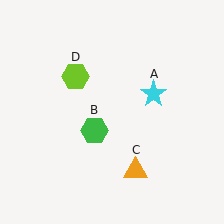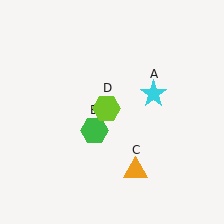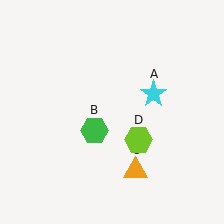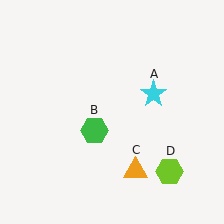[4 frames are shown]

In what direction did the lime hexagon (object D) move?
The lime hexagon (object D) moved down and to the right.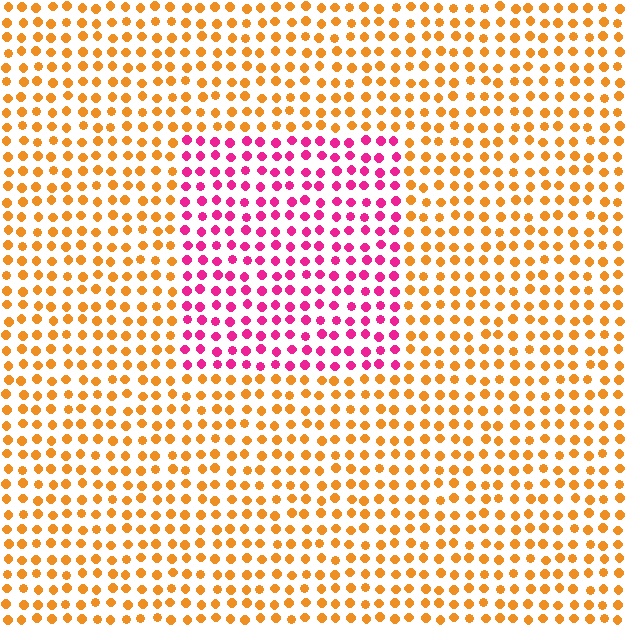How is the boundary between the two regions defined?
The boundary is defined purely by a slight shift in hue (about 66 degrees). Spacing, size, and orientation are identical on both sides.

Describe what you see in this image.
The image is filled with small orange elements in a uniform arrangement. A rectangle-shaped region is visible where the elements are tinted to a slightly different hue, forming a subtle color boundary.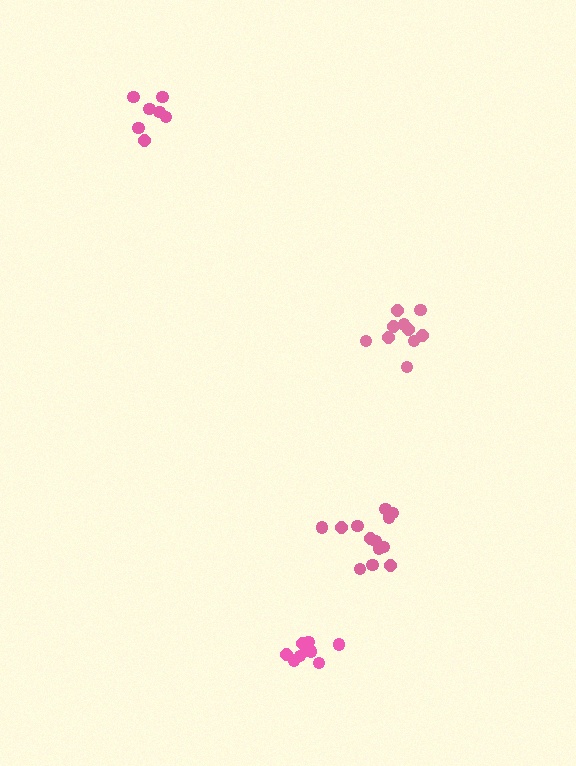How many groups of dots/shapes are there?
There are 4 groups.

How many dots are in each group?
Group 1: 10 dots, Group 2: 13 dots, Group 3: 7 dots, Group 4: 10 dots (40 total).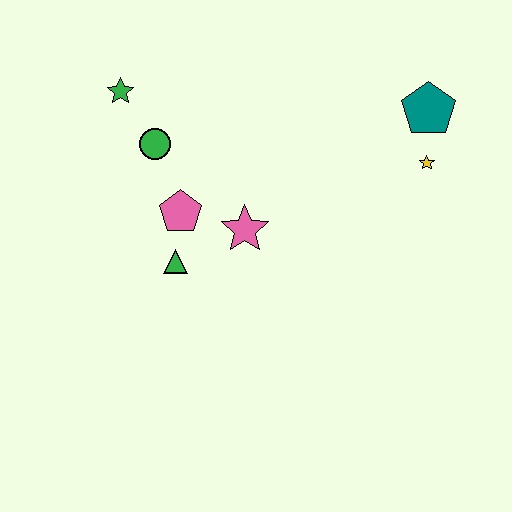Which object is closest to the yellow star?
The teal pentagon is closest to the yellow star.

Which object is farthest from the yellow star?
The green star is farthest from the yellow star.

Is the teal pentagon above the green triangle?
Yes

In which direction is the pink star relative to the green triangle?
The pink star is to the right of the green triangle.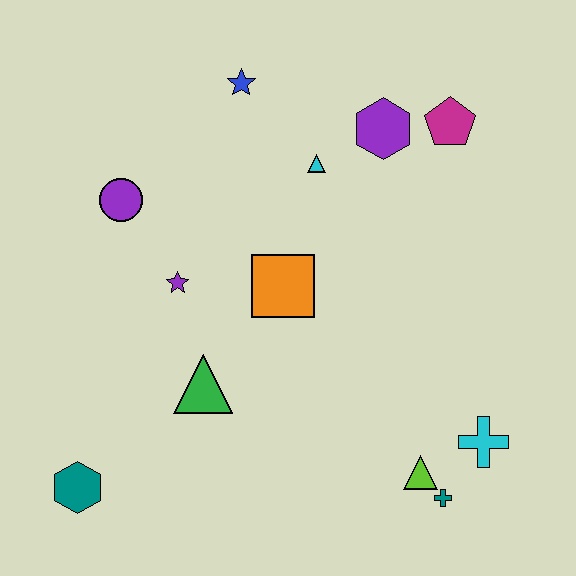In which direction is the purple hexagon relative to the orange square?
The purple hexagon is above the orange square.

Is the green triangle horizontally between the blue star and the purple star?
Yes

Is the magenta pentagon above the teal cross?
Yes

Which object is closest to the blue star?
The cyan triangle is closest to the blue star.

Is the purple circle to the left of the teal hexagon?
No